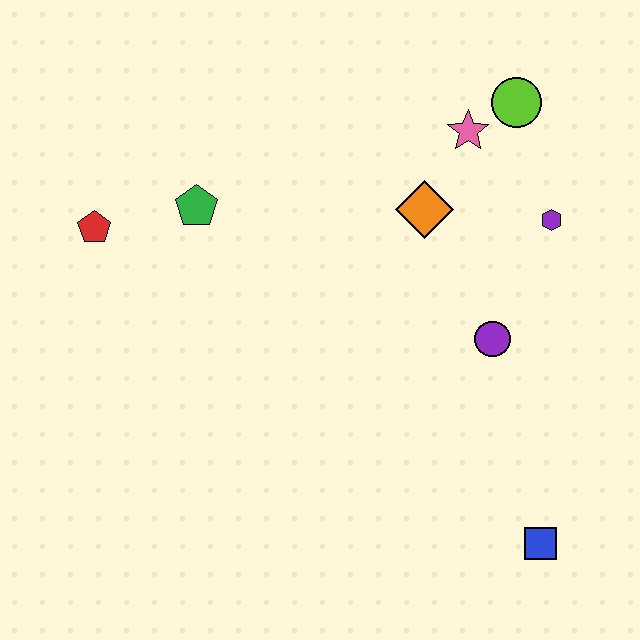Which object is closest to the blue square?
The purple circle is closest to the blue square.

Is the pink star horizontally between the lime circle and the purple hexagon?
No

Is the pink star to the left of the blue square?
Yes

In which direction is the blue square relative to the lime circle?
The blue square is below the lime circle.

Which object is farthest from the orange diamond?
The blue square is farthest from the orange diamond.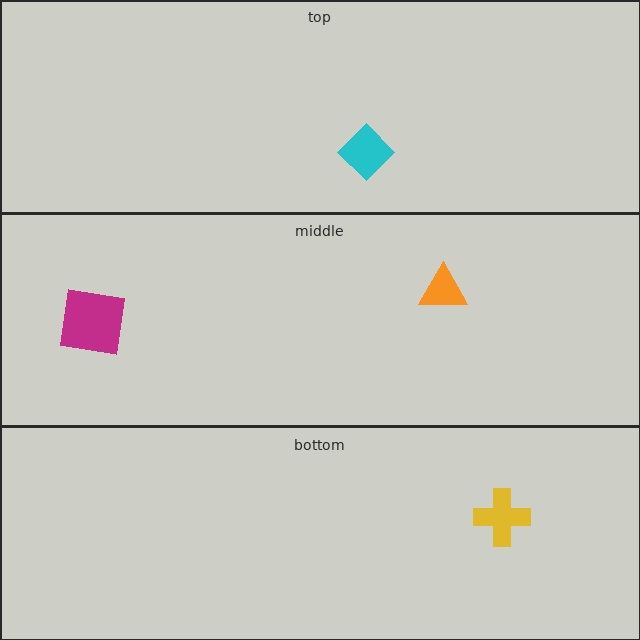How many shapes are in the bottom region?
1.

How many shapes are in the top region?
1.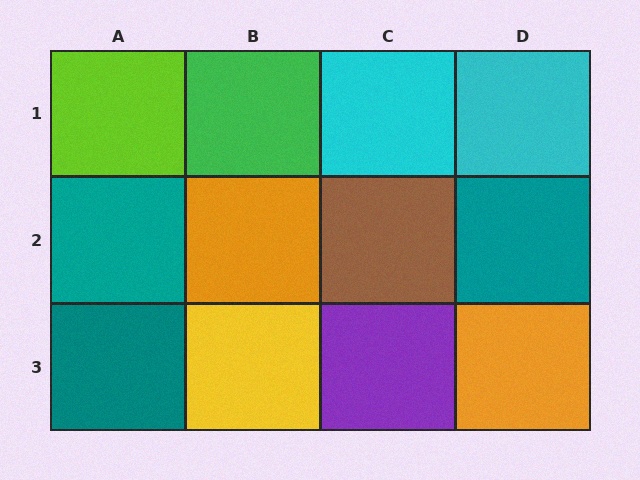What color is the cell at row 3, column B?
Yellow.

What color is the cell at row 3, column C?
Purple.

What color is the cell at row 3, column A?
Teal.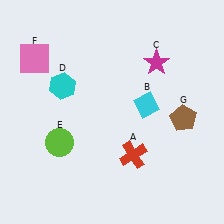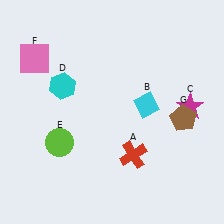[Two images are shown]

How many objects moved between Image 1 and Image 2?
1 object moved between the two images.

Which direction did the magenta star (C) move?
The magenta star (C) moved down.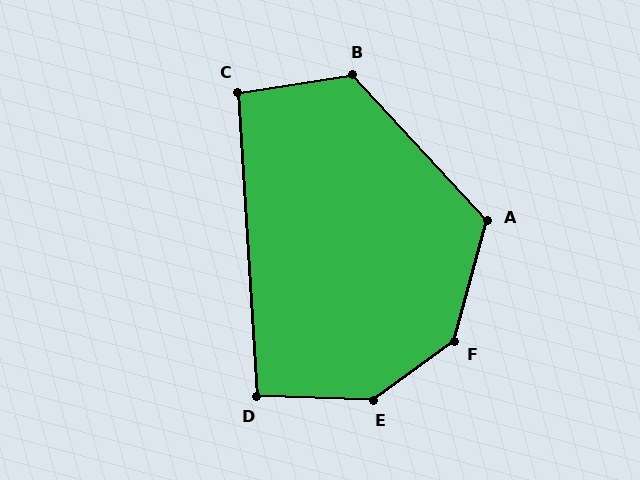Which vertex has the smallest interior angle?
D, at approximately 95 degrees.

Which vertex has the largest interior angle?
E, at approximately 142 degrees.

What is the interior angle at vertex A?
Approximately 122 degrees (obtuse).